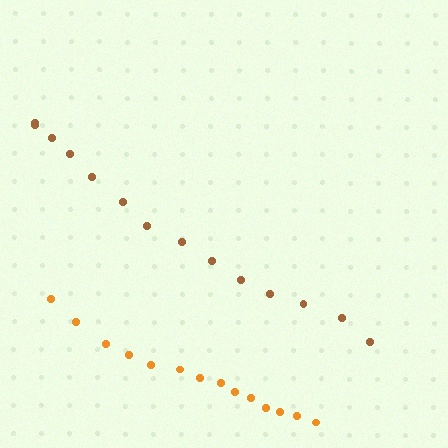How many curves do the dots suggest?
There are 2 distinct paths.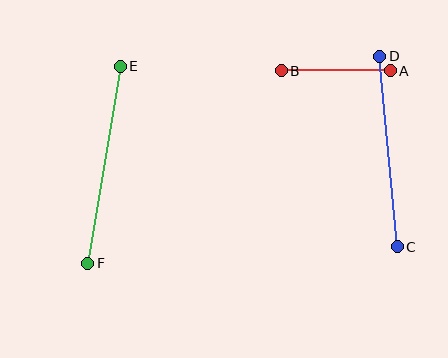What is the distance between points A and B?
The distance is approximately 109 pixels.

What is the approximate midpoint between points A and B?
The midpoint is at approximately (336, 71) pixels.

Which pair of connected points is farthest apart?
Points E and F are farthest apart.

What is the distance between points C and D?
The distance is approximately 191 pixels.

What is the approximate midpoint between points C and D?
The midpoint is at approximately (388, 152) pixels.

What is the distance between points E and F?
The distance is approximately 200 pixels.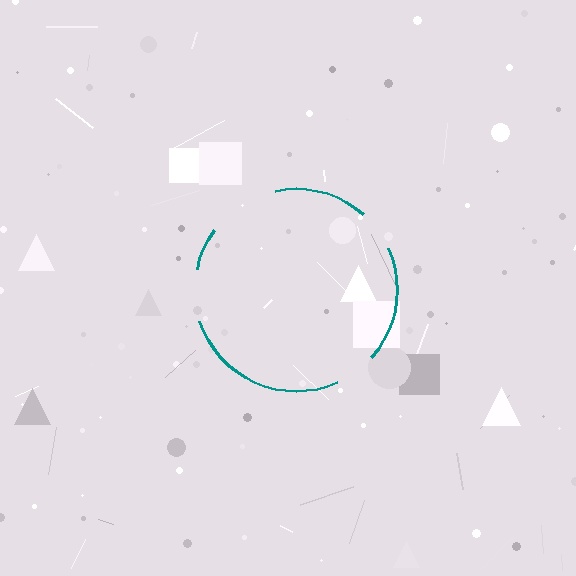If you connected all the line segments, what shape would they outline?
They would outline a circle.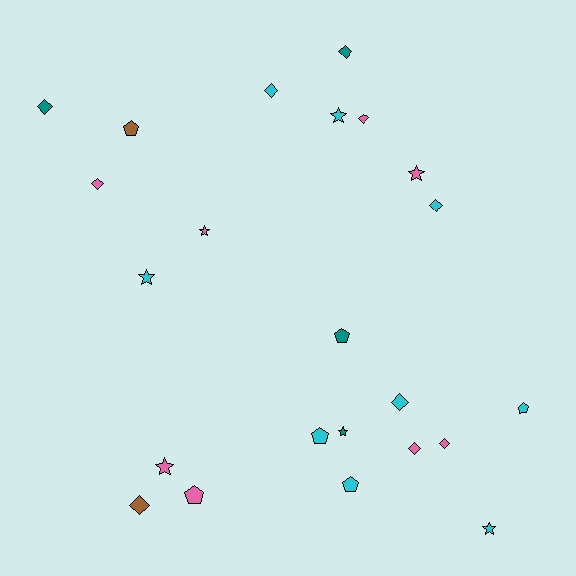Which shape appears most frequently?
Diamond, with 10 objects.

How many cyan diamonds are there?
There are 3 cyan diamonds.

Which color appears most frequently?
Cyan, with 9 objects.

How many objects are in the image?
There are 23 objects.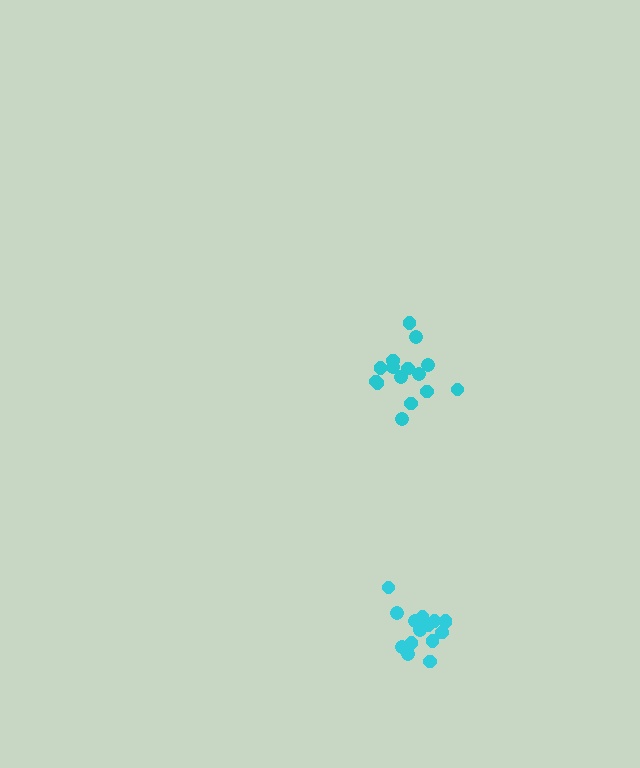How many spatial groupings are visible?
There are 2 spatial groupings.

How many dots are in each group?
Group 1: 15 dots, Group 2: 16 dots (31 total).